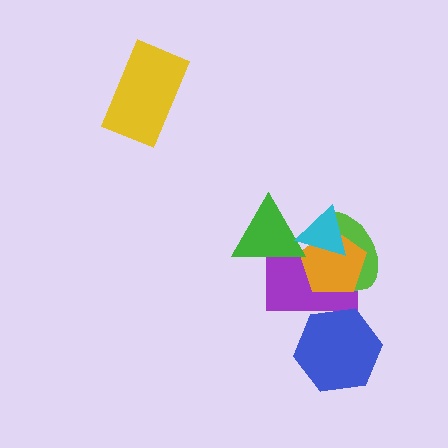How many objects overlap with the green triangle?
2 objects overlap with the green triangle.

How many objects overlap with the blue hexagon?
1 object overlaps with the blue hexagon.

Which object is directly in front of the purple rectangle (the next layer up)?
The lime ellipse is directly in front of the purple rectangle.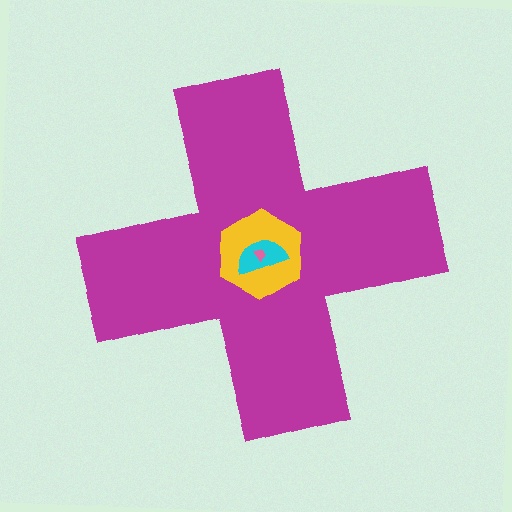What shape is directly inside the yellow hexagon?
The cyan semicircle.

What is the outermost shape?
The magenta cross.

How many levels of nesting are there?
4.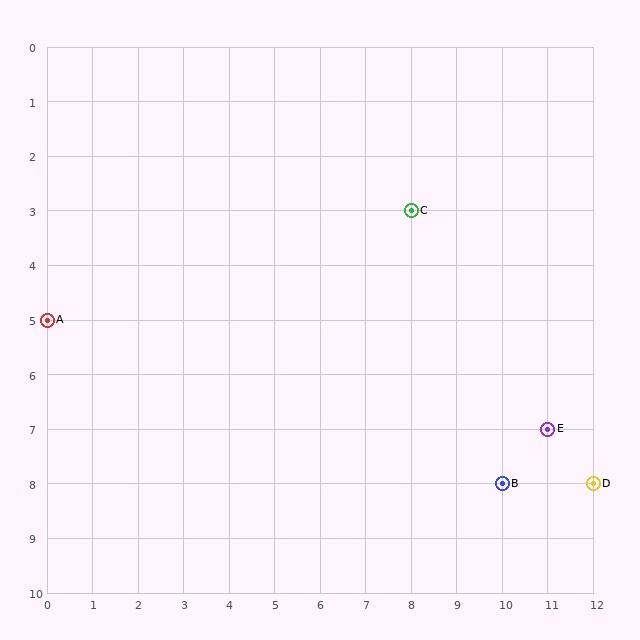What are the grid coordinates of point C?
Point C is at grid coordinates (8, 3).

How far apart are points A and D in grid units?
Points A and D are 12 columns and 3 rows apart (about 12.4 grid units diagonally).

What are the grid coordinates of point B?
Point B is at grid coordinates (10, 8).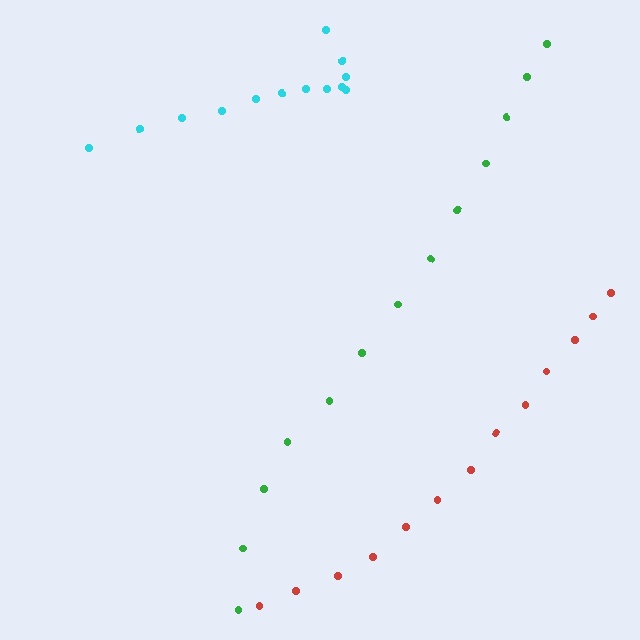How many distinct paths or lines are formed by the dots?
There are 3 distinct paths.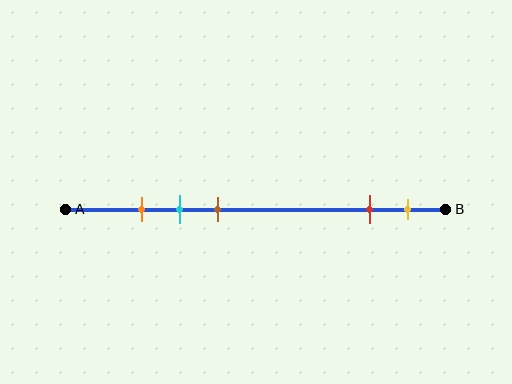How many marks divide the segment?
There are 5 marks dividing the segment.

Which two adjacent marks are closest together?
The orange and cyan marks are the closest adjacent pair.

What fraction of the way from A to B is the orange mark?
The orange mark is approximately 20% (0.2) of the way from A to B.